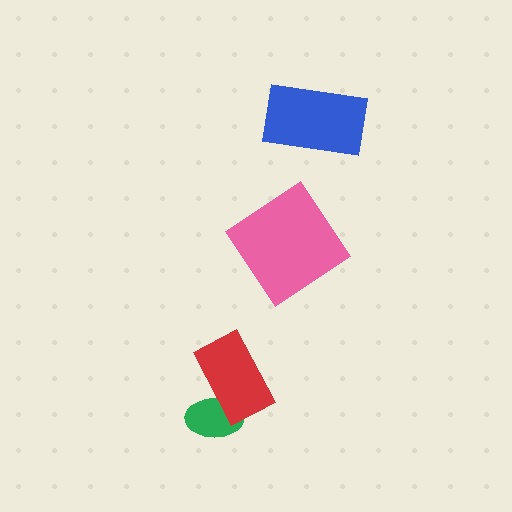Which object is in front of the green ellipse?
The red rectangle is in front of the green ellipse.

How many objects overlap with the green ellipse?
1 object overlaps with the green ellipse.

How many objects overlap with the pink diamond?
0 objects overlap with the pink diamond.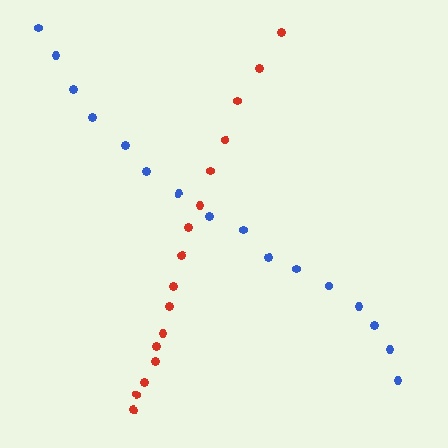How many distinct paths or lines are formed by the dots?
There are 2 distinct paths.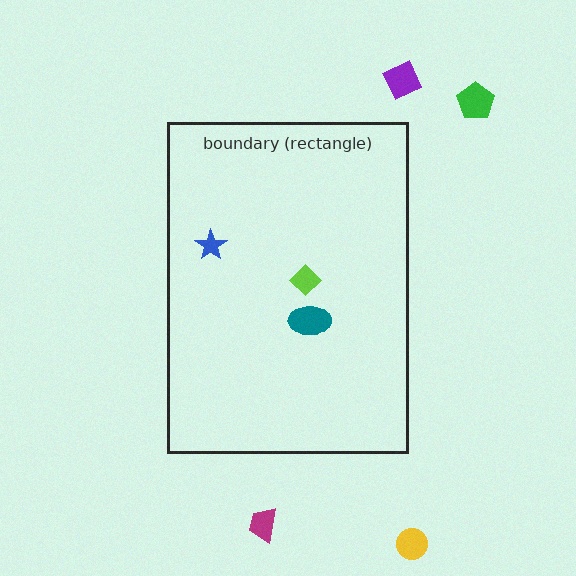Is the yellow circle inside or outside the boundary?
Outside.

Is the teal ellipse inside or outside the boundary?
Inside.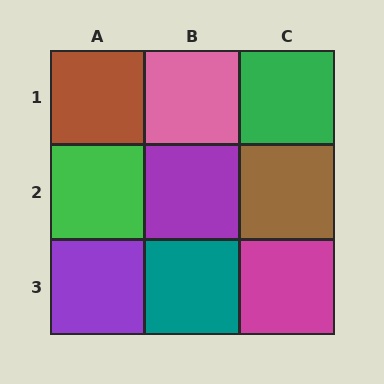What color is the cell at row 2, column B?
Purple.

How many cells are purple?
2 cells are purple.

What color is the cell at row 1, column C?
Green.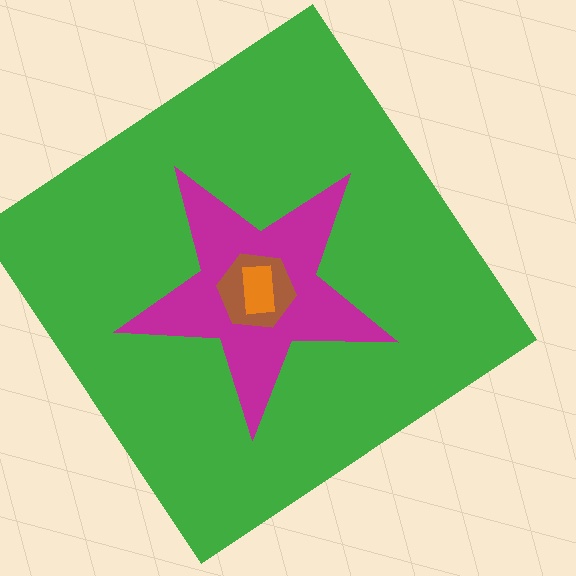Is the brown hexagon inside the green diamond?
Yes.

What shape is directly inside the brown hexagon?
The orange rectangle.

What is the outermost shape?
The green diamond.